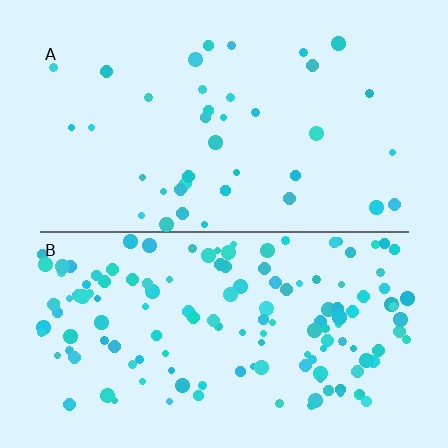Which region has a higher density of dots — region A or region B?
B (the bottom).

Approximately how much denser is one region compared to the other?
Approximately 3.7× — region B over region A.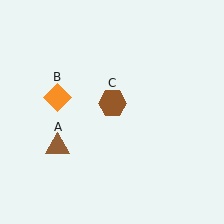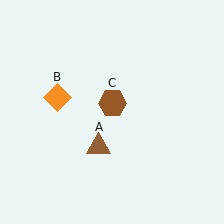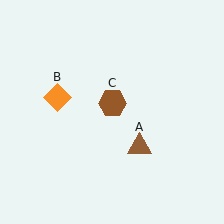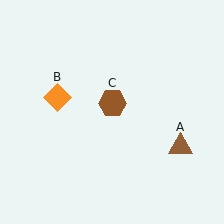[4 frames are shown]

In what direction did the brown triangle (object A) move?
The brown triangle (object A) moved right.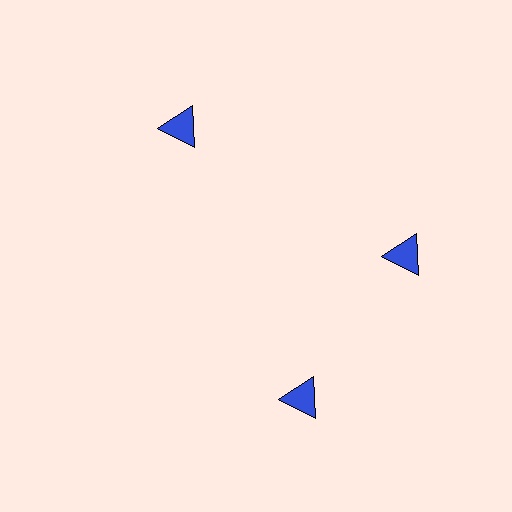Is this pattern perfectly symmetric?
No. The 3 blue triangles are arranged in a ring, but one element near the 7 o'clock position is rotated out of alignment along the ring, breaking the 3-fold rotational symmetry.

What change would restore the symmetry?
The symmetry would be restored by rotating it back into even spacing with its neighbors so that all 3 triangles sit at equal angles and equal distance from the center.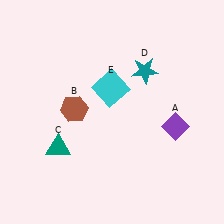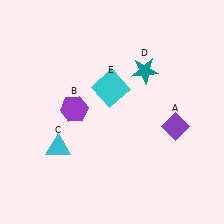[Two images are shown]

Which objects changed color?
B changed from brown to purple. C changed from teal to cyan.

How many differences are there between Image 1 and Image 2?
There are 2 differences between the two images.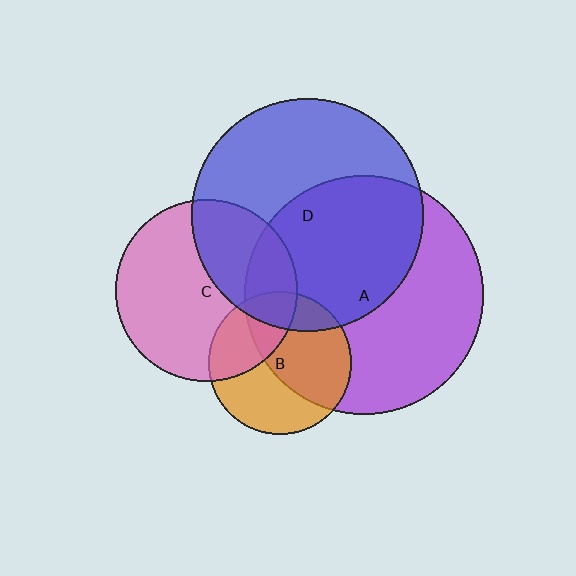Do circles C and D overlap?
Yes.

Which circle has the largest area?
Circle A (purple).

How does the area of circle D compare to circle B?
Approximately 2.7 times.